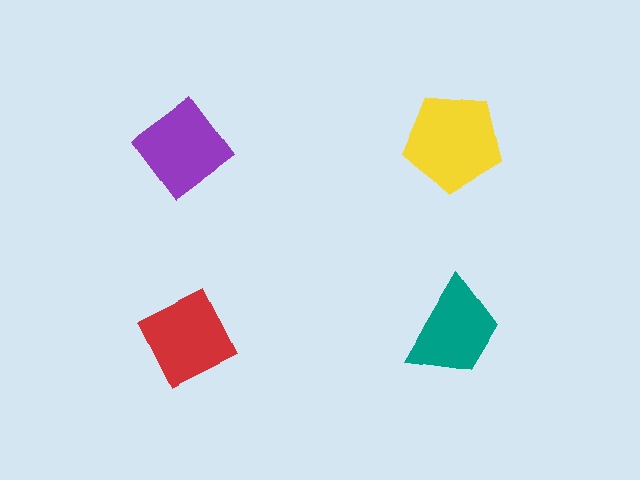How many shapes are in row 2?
2 shapes.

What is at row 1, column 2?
A yellow pentagon.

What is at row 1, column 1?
A purple diamond.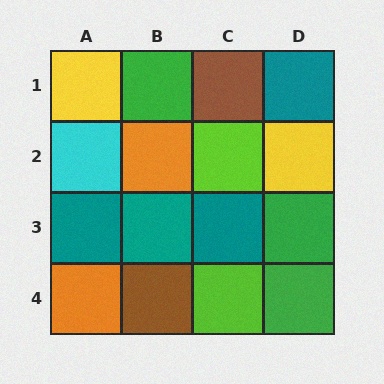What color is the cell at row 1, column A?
Yellow.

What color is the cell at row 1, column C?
Brown.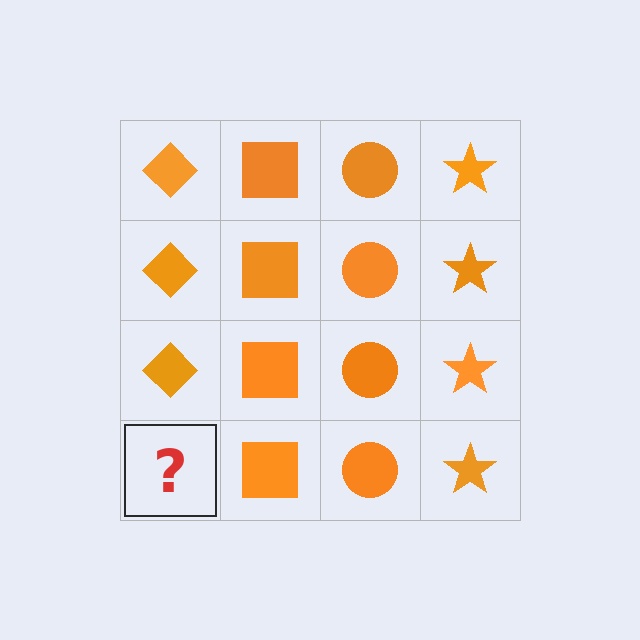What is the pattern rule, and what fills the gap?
The rule is that each column has a consistent shape. The gap should be filled with an orange diamond.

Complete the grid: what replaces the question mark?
The question mark should be replaced with an orange diamond.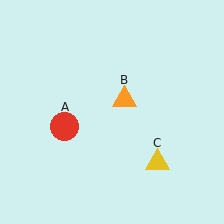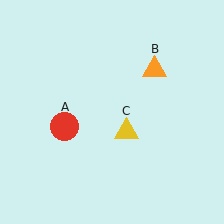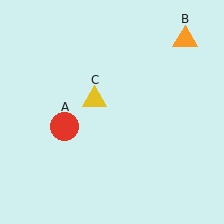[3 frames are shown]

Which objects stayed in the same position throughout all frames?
Red circle (object A) remained stationary.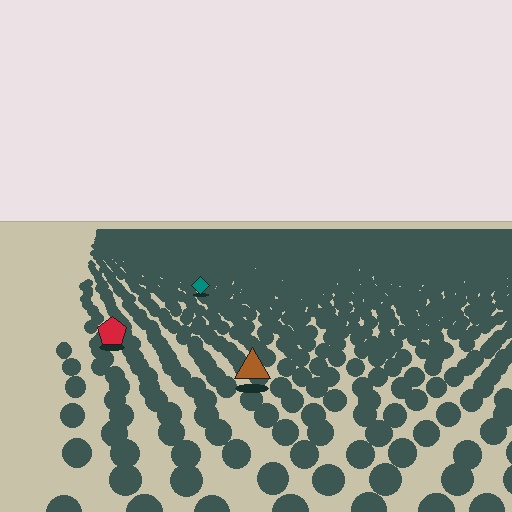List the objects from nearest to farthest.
From nearest to farthest: the brown triangle, the red pentagon, the teal diamond.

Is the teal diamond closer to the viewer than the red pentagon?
No. The red pentagon is closer — you can tell from the texture gradient: the ground texture is coarser near it.